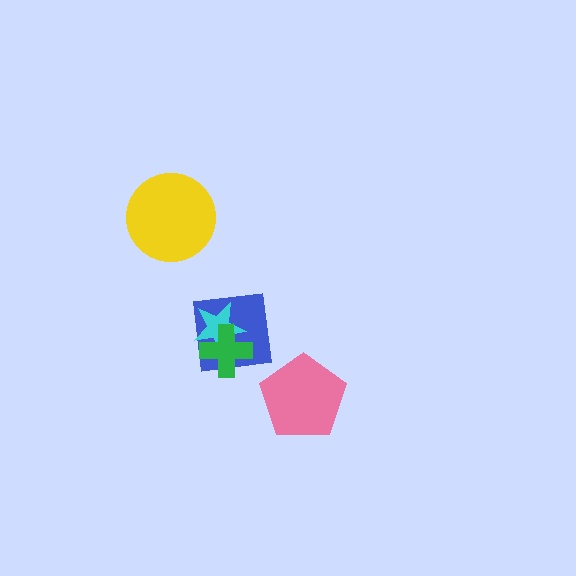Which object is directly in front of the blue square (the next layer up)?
The cyan star is directly in front of the blue square.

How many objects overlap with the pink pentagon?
0 objects overlap with the pink pentagon.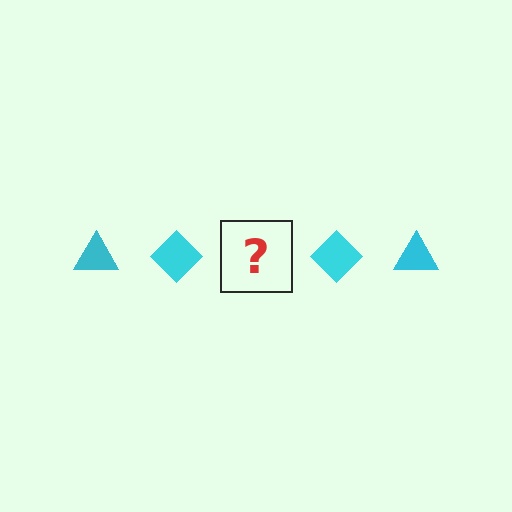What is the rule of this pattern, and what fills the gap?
The rule is that the pattern cycles through triangle, diamond shapes in cyan. The gap should be filled with a cyan triangle.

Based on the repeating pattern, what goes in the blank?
The blank should be a cyan triangle.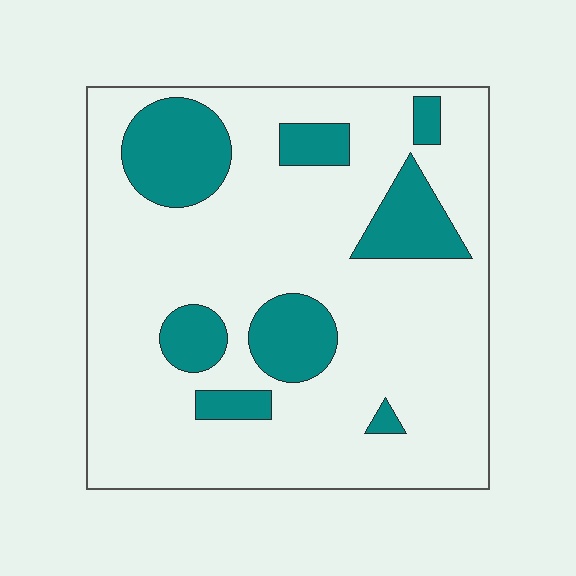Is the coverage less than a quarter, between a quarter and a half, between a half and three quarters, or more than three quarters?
Less than a quarter.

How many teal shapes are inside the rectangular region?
8.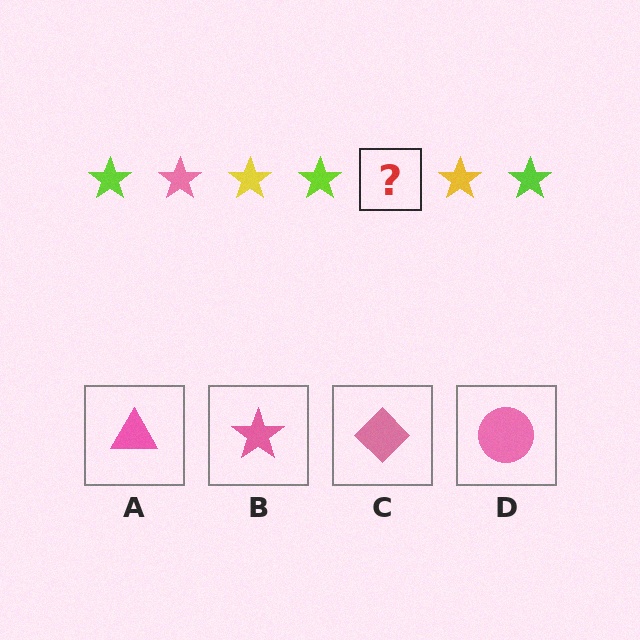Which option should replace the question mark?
Option B.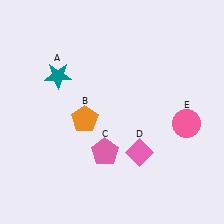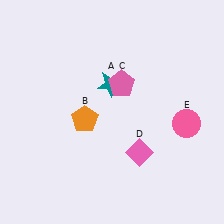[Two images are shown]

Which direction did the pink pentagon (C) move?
The pink pentagon (C) moved up.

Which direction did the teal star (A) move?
The teal star (A) moved right.